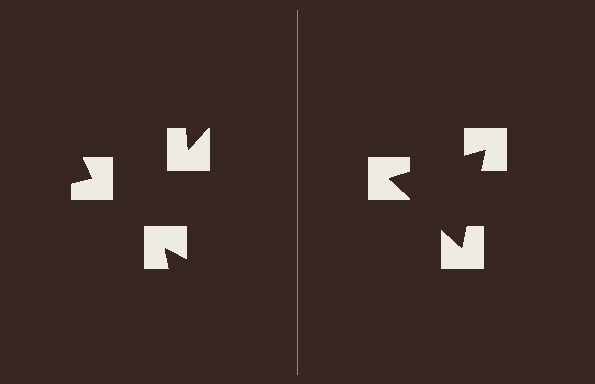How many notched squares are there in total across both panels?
6 — 3 on each side.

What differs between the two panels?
The notched squares are positioned identically on both sides; only the wedge orientations differ. On the right they align to a triangle; on the left they are misaligned.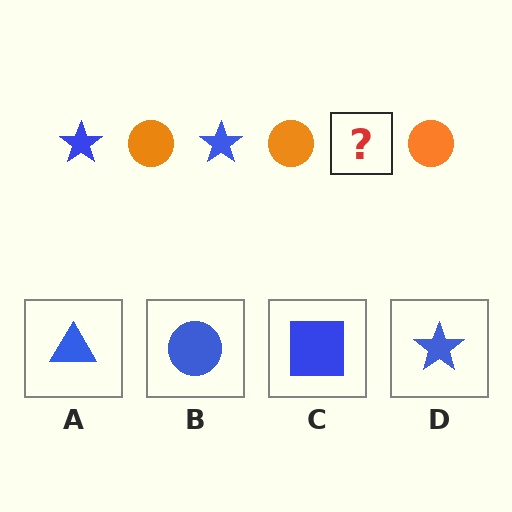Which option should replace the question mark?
Option D.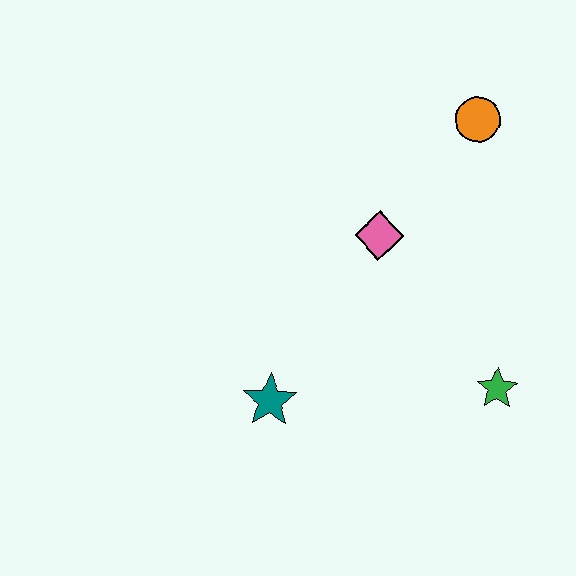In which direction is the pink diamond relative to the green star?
The pink diamond is above the green star.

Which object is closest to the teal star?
The pink diamond is closest to the teal star.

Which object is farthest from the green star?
The orange circle is farthest from the green star.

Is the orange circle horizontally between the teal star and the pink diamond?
No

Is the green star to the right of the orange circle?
Yes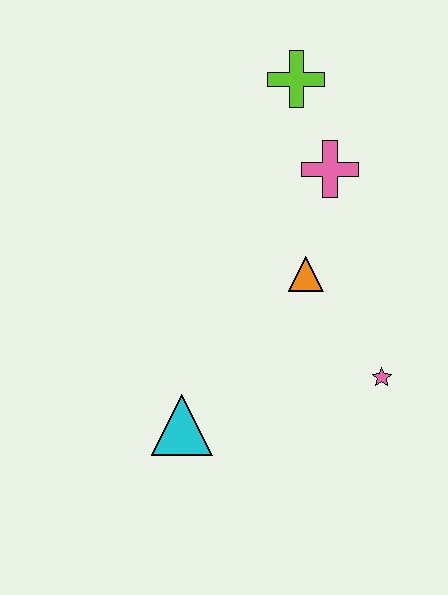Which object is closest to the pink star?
The orange triangle is closest to the pink star.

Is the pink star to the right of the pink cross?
Yes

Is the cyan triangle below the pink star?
Yes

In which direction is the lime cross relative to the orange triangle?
The lime cross is above the orange triangle.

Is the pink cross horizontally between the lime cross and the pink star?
Yes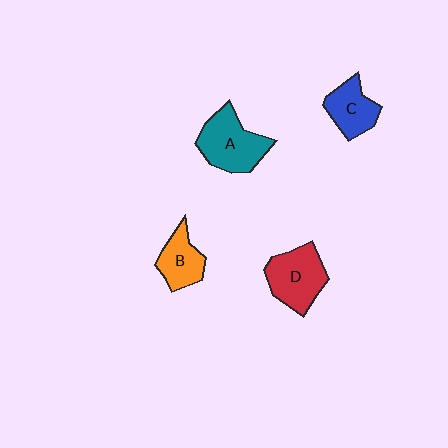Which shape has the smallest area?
Shape B (orange).